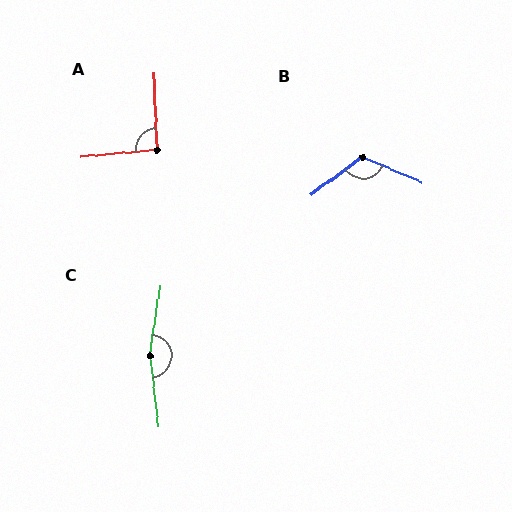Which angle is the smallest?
A, at approximately 93 degrees.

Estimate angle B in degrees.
Approximately 120 degrees.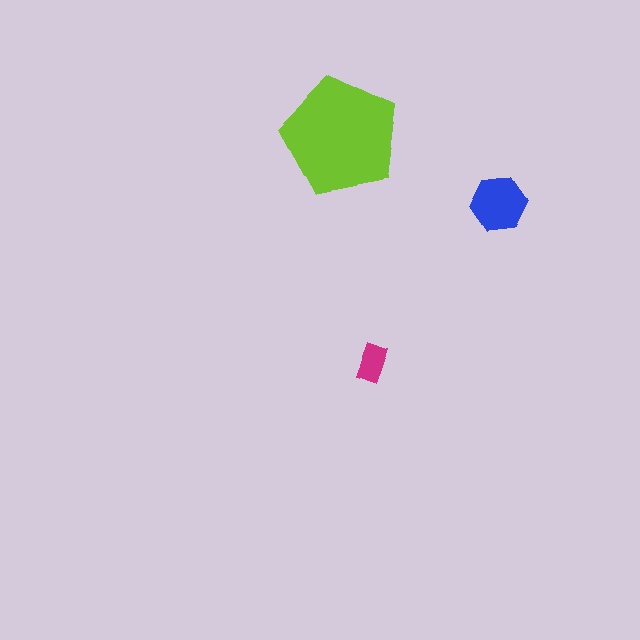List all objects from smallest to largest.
The magenta rectangle, the blue hexagon, the lime pentagon.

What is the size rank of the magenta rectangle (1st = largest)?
3rd.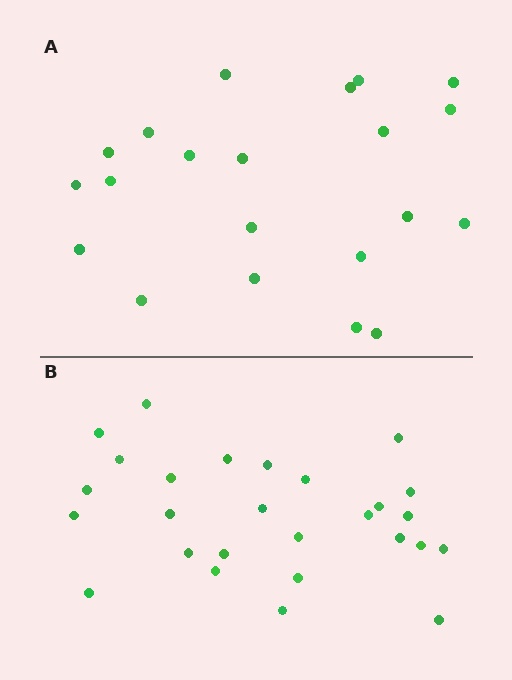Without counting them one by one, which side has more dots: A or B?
Region B (the bottom region) has more dots.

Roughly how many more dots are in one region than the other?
Region B has about 6 more dots than region A.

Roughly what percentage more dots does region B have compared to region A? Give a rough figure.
About 30% more.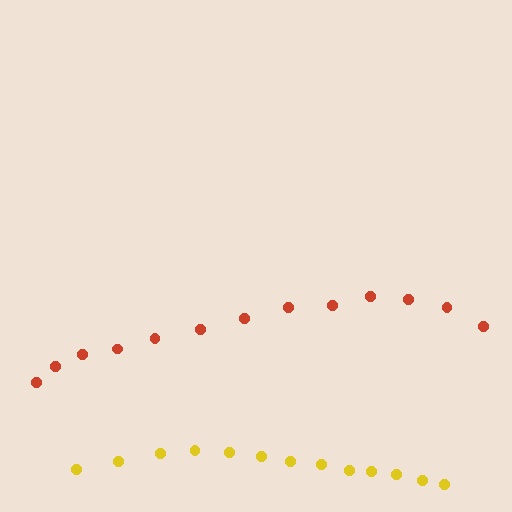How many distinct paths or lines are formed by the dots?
There are 2 distinct paths.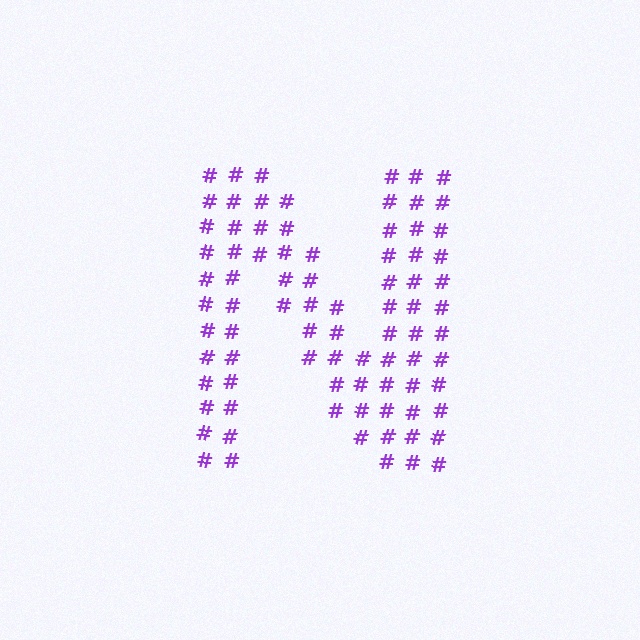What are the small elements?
The small elements are hash symbols.